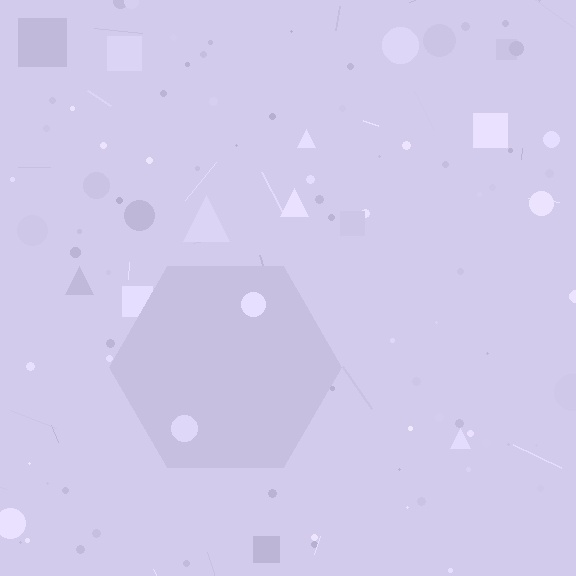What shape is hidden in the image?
A hexagon is hidden in the image.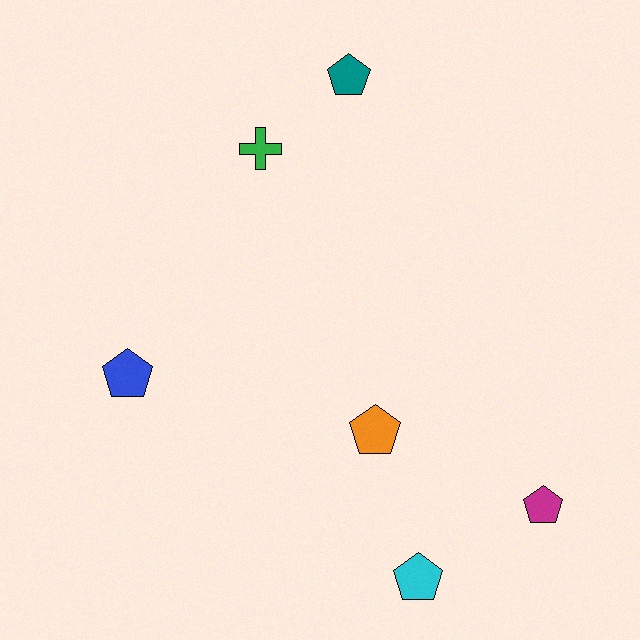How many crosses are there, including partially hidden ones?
There is 1 cross.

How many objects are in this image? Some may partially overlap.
There are 6 objects.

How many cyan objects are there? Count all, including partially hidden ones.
There is 1 cyan object.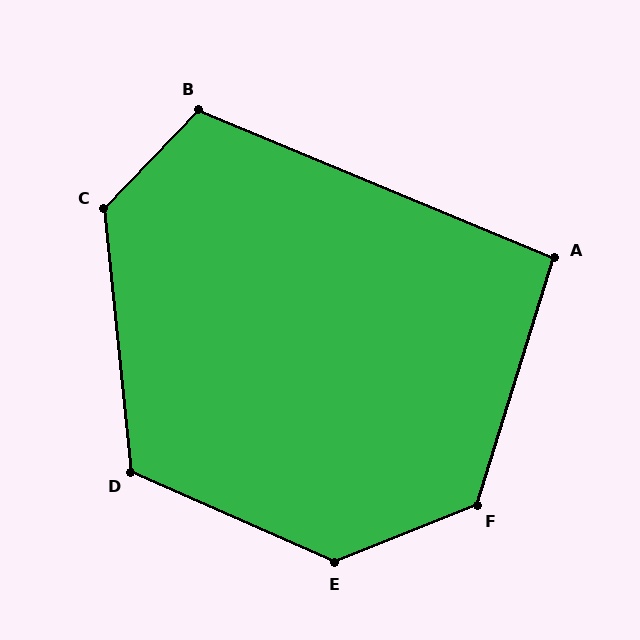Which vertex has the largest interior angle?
E, at approximately 134 degrees.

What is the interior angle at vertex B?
Approximately 111 degrees (obtuse).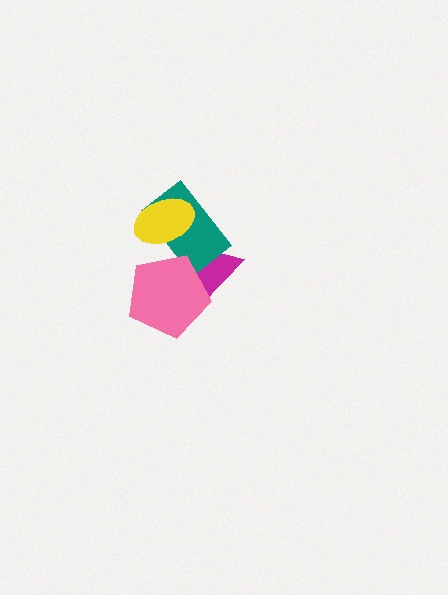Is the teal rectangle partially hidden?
Yes, it is partially covered by another shape.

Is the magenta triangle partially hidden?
Yes, it is partially covered by another shape.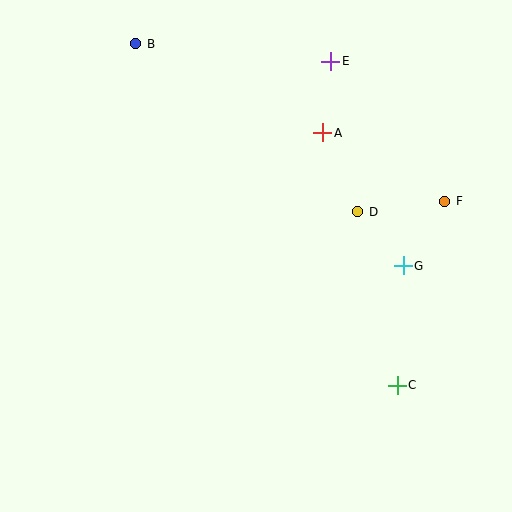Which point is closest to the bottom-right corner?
Point C is closest to the bottom-right corner.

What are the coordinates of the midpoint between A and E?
The midpoint between A and E is at (327, 97).